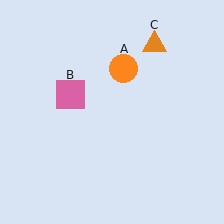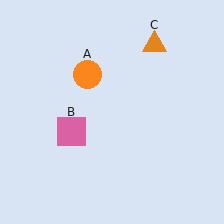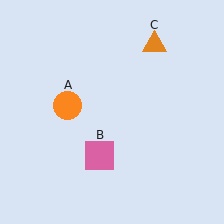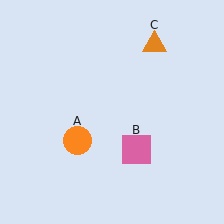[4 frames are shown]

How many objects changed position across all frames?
2 objects changed position: orange circle (object A), pink square (object B).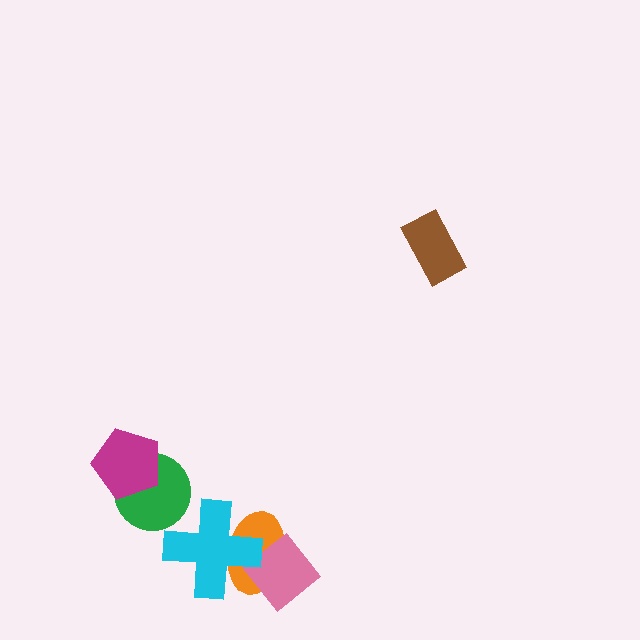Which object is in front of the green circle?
The magenta pentagon is in front of the green circle.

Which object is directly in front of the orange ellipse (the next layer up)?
The pink diamond is directly in front of the orange ellipse.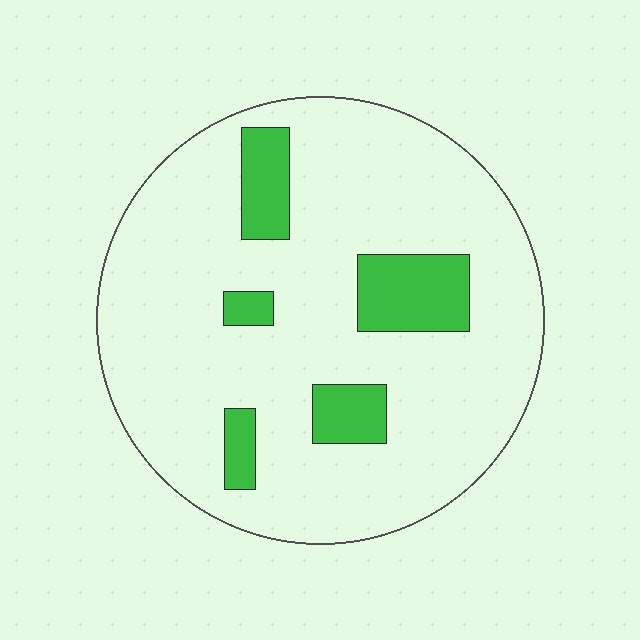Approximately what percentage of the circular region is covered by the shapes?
Approximately 15%.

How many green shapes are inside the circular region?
5.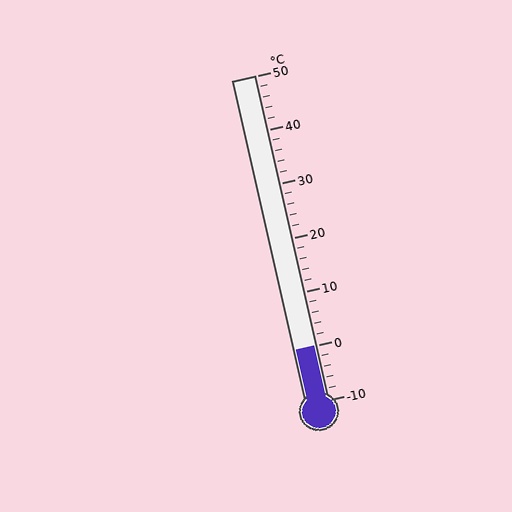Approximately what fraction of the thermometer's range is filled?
The thermometer is filled to approximately 15% of its range.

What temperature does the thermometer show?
The thermometer shows approximately 0°C.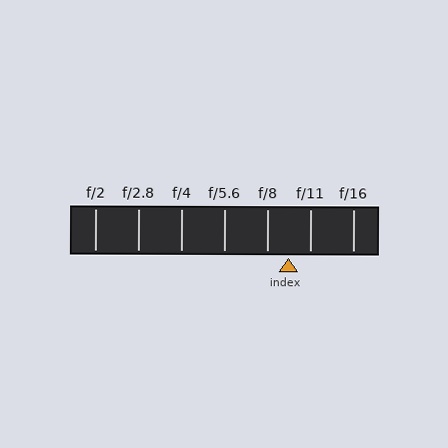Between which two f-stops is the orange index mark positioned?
The index mark is between f/8 and f/11.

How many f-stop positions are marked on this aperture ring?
There are 7 f-stop positions marked.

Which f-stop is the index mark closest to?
The index mark is closest to f/8.